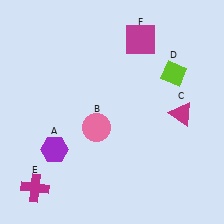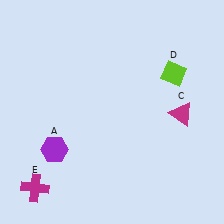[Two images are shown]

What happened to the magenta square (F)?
The magenta square (F) was removed in Image 2. It was in the top-right area of Image 1.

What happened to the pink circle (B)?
The pink circle (B) was removed in Image 2. It was in the bottom-left area of Image 1.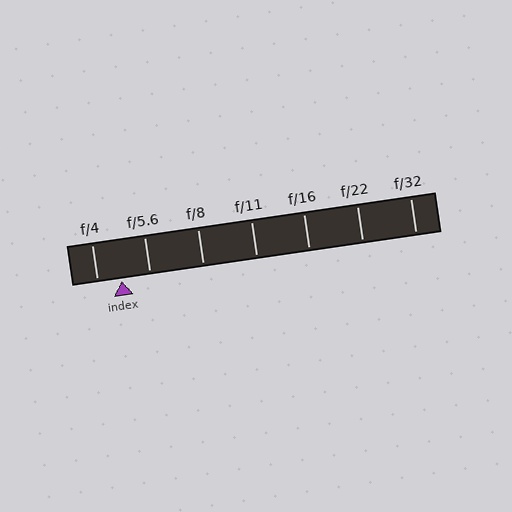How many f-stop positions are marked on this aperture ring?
There are 7 f-stop positions marked.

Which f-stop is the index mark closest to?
The index mark is closest to f/4.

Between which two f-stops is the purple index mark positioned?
The index mark is between f/4 and f/5.6.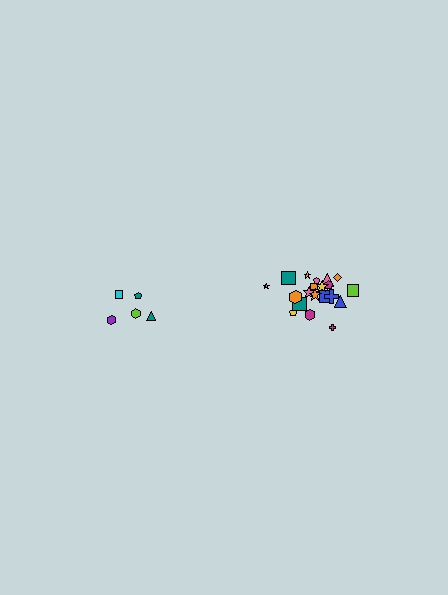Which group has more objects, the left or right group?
The right group.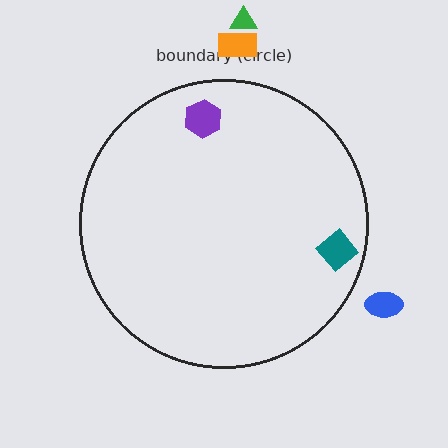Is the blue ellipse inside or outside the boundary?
Outside.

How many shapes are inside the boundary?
2 inside, 3 outside.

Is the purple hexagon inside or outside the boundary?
Inside.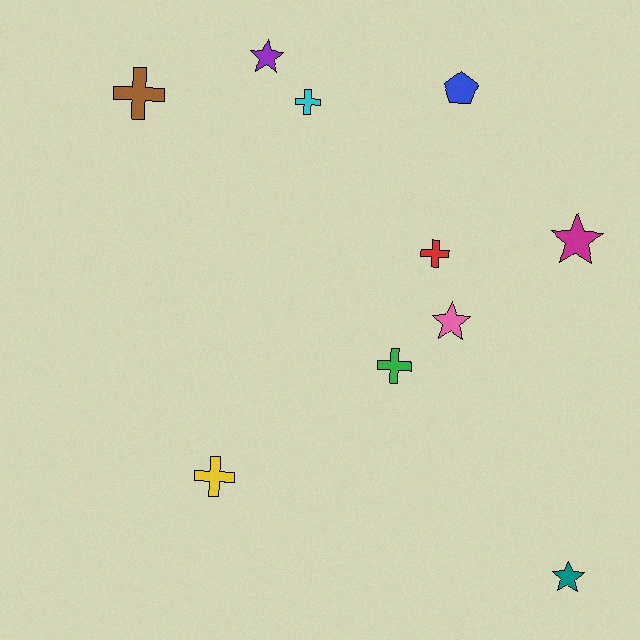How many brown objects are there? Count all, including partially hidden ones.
There is 1 brown object.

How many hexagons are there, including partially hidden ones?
There are no hexagons.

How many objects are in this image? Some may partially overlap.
There are 10 objects.